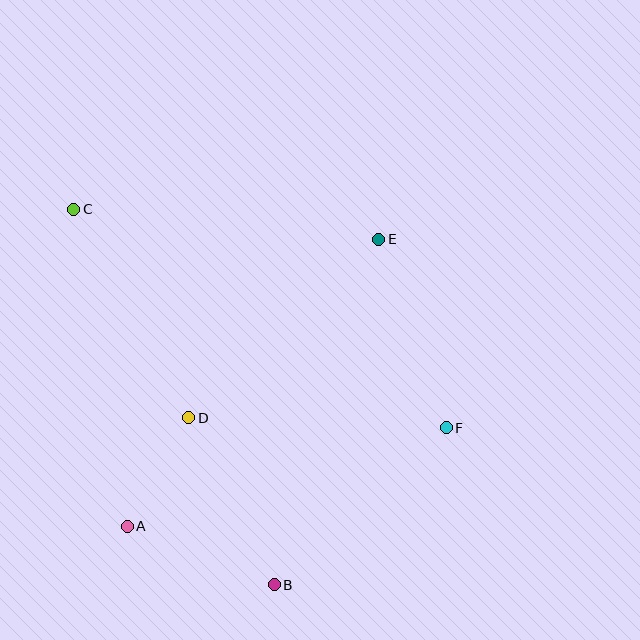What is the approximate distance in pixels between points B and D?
The distance between B and D is approximately 188 pixels.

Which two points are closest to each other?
Points A and D are closest to each other.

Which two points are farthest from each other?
Points C and F are farthest from each other.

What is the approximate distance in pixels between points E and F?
The distance between E and F is approximately 200 pixels.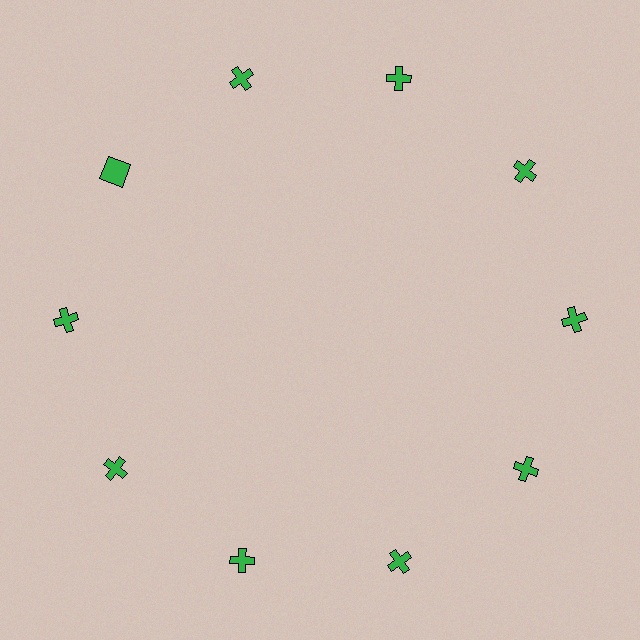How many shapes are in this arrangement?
There are 10 shapes arranged in a ring pattern.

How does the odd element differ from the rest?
It has a different shape: square instead of cross.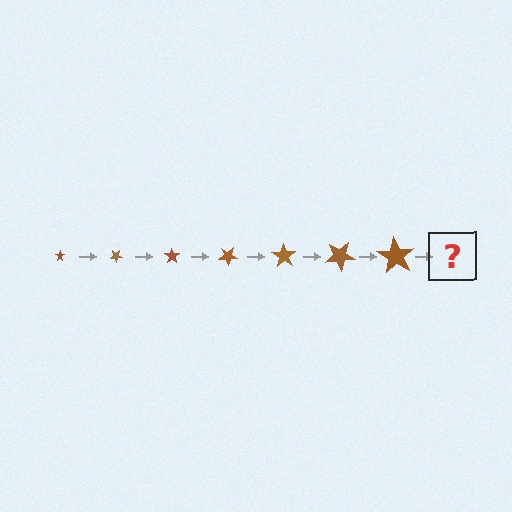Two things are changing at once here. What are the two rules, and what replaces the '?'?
The two rules are that the star grows larger each step and it rotates 35 degrees each step. The '?' should be a star, larger than the previous one and rotated 245 degrees from the start.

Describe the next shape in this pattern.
It should be a star, larger than the previous one and rotated 245 degrees from the start.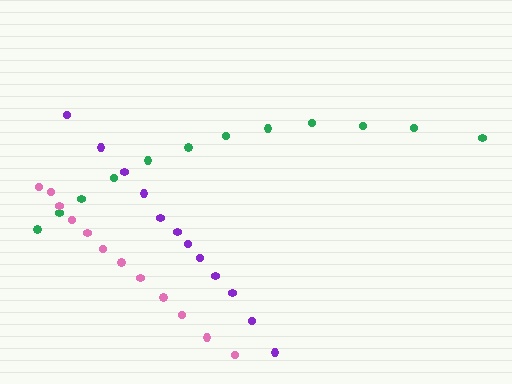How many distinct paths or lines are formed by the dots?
There are 3 distinct paths.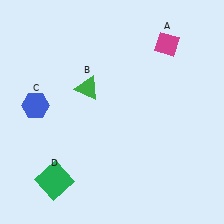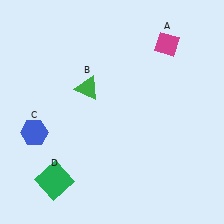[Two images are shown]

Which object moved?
The blue hexagon (C) moved down.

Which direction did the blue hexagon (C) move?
The blue hexagon (C) moved down.